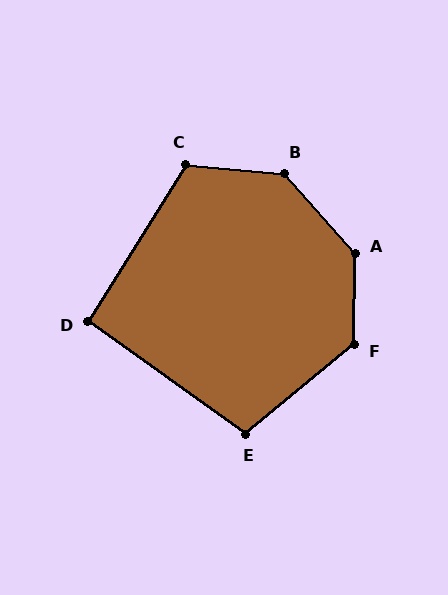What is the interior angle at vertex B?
Approximately 136 degrees (obtuse).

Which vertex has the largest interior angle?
A, at approximately 138 degrees.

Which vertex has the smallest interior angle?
D, at approximately 94 degrees.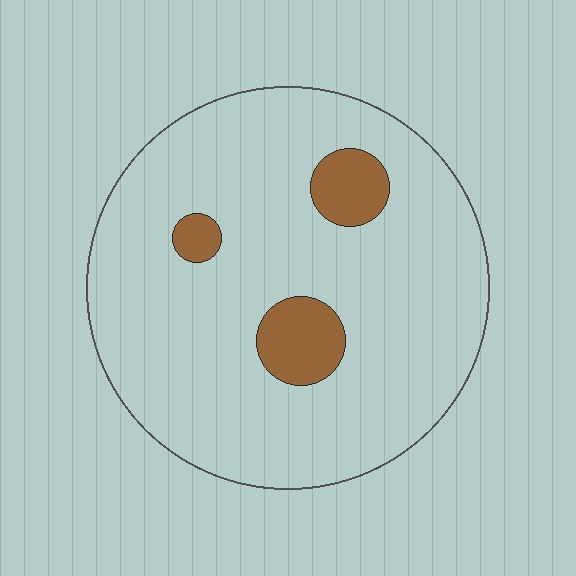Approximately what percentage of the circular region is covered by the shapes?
Approximately 10%.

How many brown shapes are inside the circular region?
3.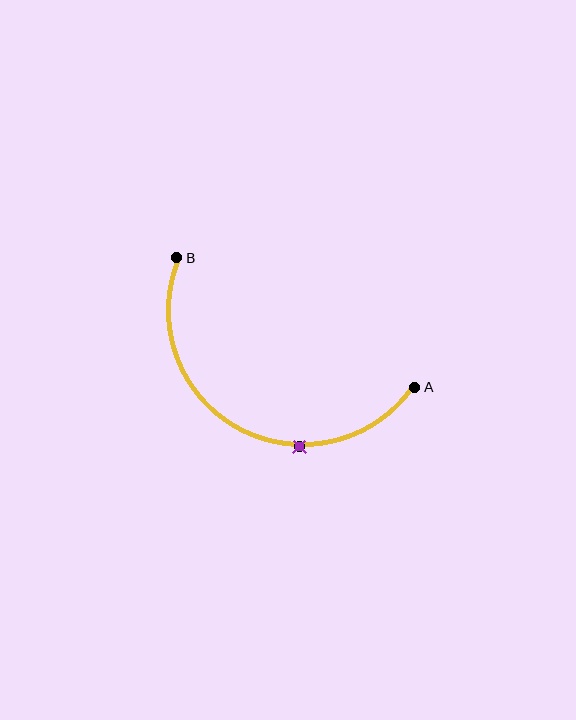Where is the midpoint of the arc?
The arc midpoint is the point on the curve farthest from the straight line joining A and B. It sits below that line.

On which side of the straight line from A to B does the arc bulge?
The arc bulges below the straight line connecting A and B.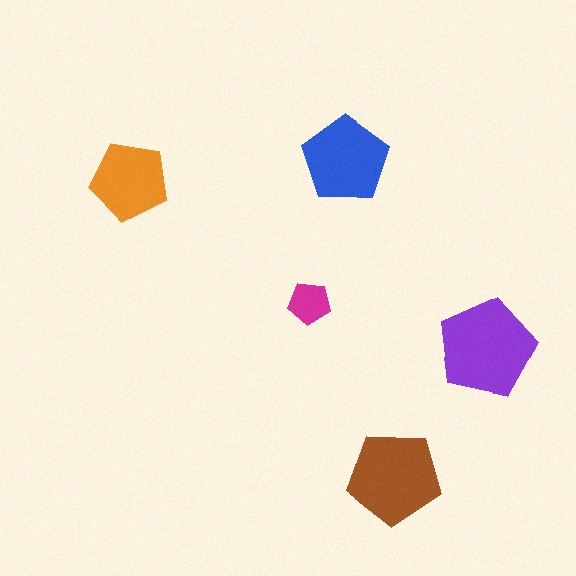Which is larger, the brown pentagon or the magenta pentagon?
The brown one.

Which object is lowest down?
The brown pentagon is bottommost.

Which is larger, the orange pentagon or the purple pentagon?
The purple one.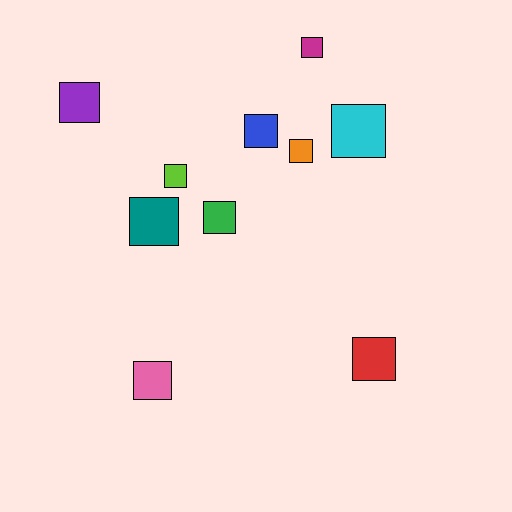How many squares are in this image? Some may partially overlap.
There are 10 squares.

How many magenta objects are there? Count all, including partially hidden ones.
There is 1 magenta object.